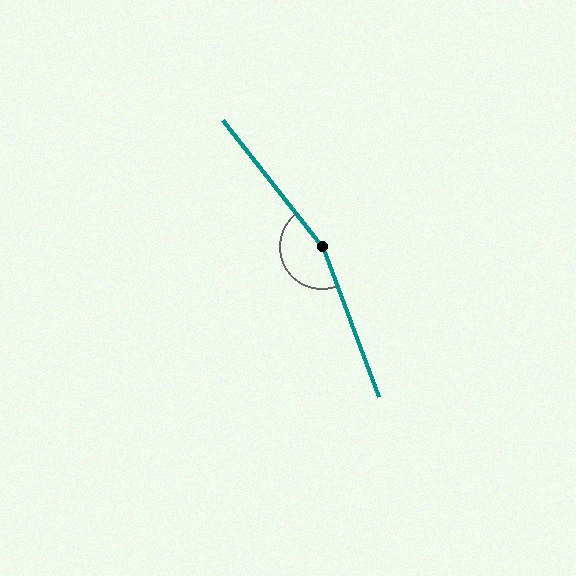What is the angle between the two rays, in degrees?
Approximately 163 degrees.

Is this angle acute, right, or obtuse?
It is obtuse.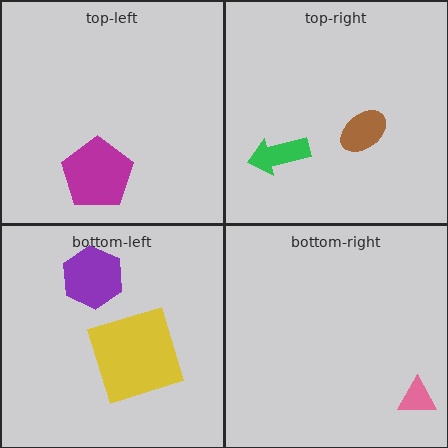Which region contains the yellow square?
The bottom-left region.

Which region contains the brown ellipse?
The top-right region.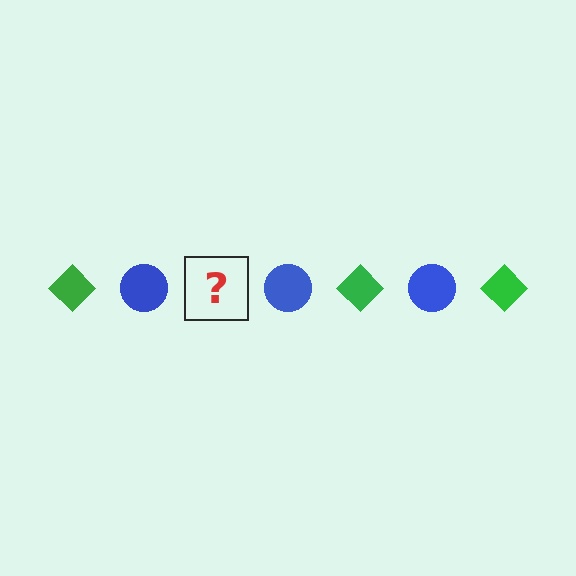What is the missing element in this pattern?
The missing element is a green diamond.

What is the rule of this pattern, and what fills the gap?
The rule is that the pattern alternates between green diamond and blue circle. The gap should be filled with a green diamond.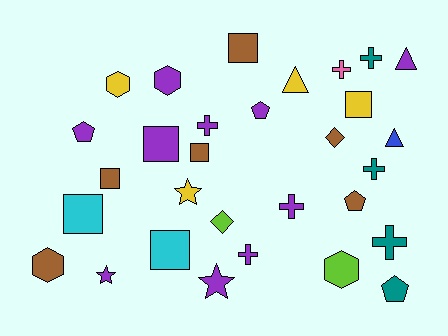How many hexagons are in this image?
There are 4 hexagons.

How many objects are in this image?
There are 30 objects.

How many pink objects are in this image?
There is 1 pink object.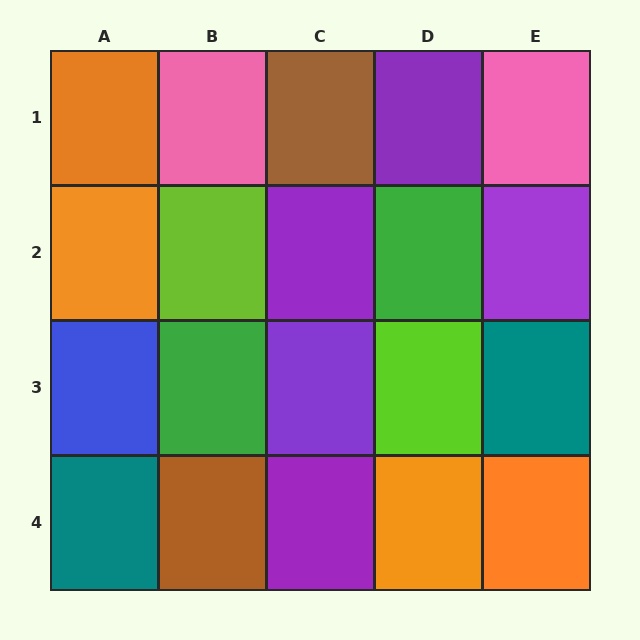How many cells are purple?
5 cells are purple.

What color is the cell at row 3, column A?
Blue.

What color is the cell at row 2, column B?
Lime.